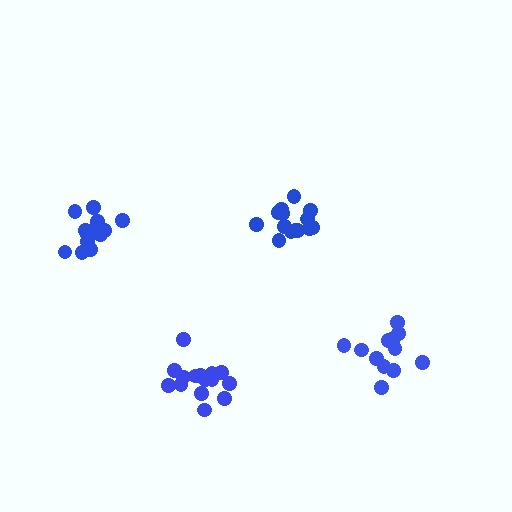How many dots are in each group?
Group 1: 14 dots, Group 2: 16 dots, Group 3: 12 dots, Group 4: 14 dots (56 total).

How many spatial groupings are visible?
There are 4 spatial groupings.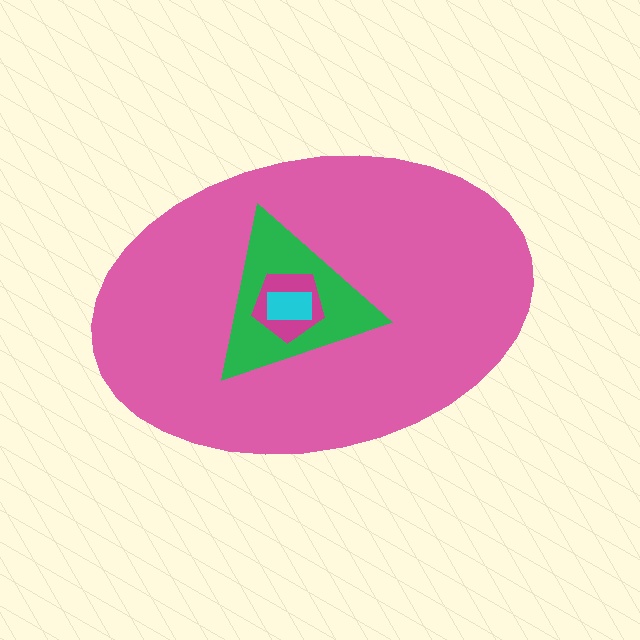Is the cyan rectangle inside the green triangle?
Yes.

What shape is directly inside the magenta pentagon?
The cyan rectangle.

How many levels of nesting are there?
4.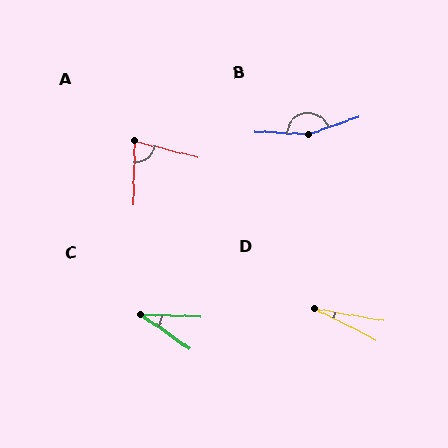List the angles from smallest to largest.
D (17°), C (32°), A (77°), B (159°).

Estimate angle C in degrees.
Approximately 32 degrees.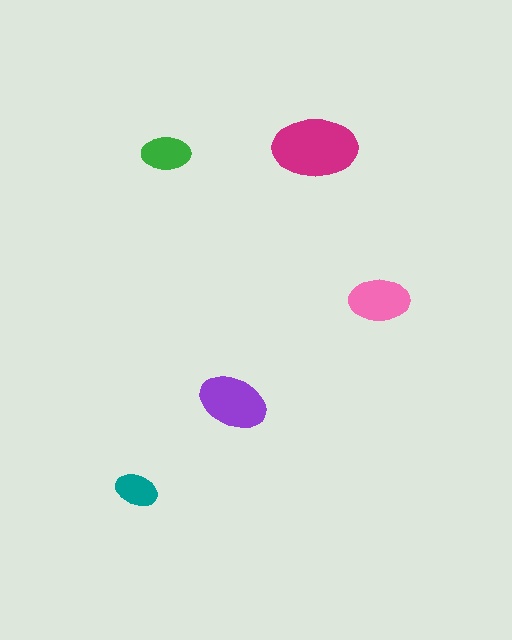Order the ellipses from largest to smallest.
the magenta one, the purple one, the pink one, the green one, the teal one.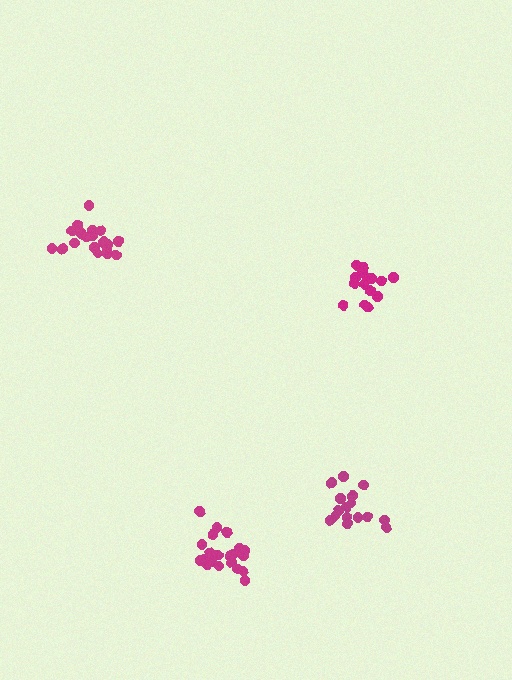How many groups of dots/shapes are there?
There are 4 groups.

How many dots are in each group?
Group 1: 16 dots, Group 2: 16 dots, Group 3: 19 dots, Group 4: 21 dots (72 total).